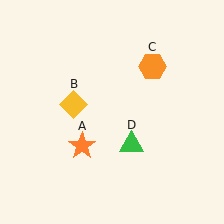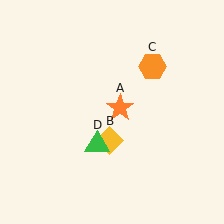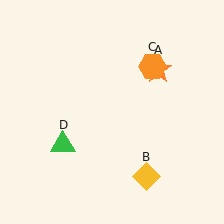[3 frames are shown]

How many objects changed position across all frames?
3 objects changed position: orange star (object A), yellow diamond (object B), green triangle (object D).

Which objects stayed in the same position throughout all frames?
Orange hexagon (object C) remained stationary.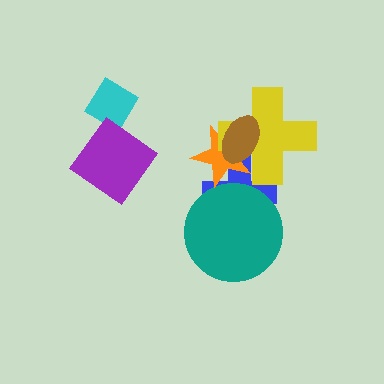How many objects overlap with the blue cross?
4 objects overlap with the blue cross.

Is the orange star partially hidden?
Yes, it is partially covered by another shape.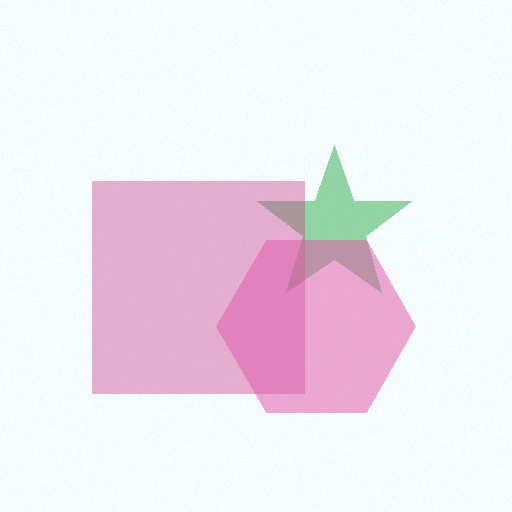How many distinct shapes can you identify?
There are 3 distinct shapes: a green star, a magenta square, a pink hexagon.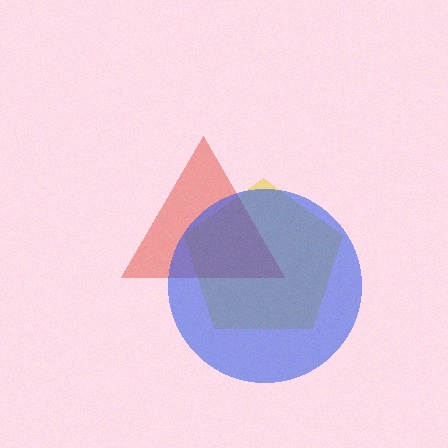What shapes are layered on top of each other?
The layered shapes are: a yellow pentagon, a red triangle, a blue circle.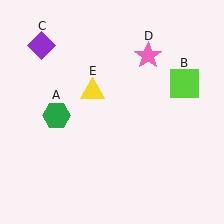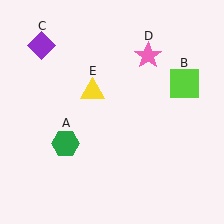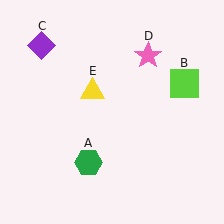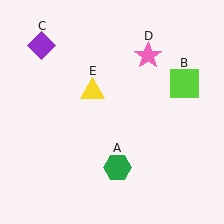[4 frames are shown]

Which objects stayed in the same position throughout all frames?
Lime square (object B) and purple diamond (object C) and pink star (object D) and yellow triangle (object E) remained stationary.